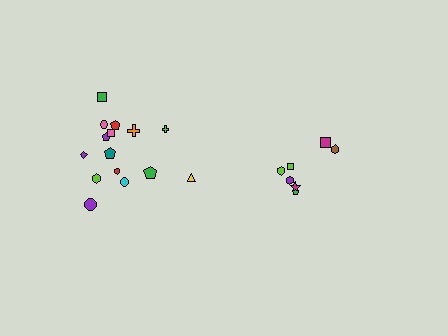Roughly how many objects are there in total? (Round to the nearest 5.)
Roughly 20 objects in total.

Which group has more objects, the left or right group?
The left group.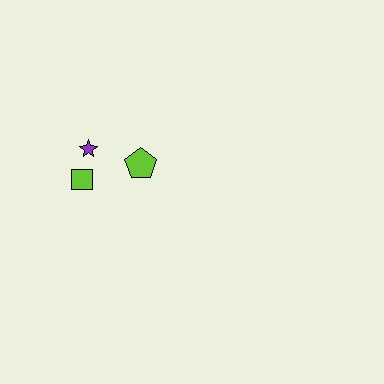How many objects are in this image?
There are 3 objects.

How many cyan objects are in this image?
There are no cyan objects.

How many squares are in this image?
There is 1 square.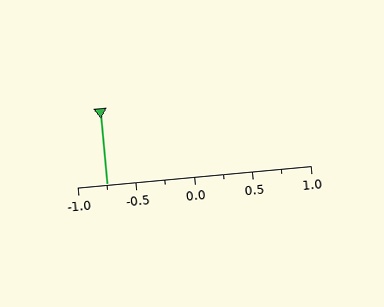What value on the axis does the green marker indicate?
The marker indicates approximately -0.75.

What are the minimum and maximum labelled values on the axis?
The axis runs from -1.0 to 1.0.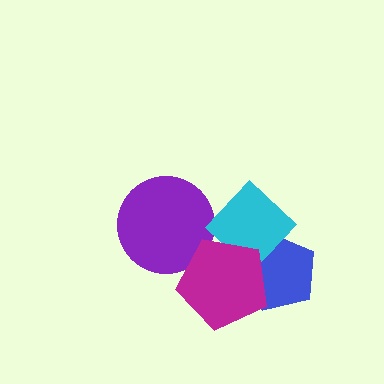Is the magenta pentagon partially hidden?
No, no other shape covers it.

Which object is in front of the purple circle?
The magenta pentagon is in front of the purple circle.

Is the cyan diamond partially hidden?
Yes, it is partially covered by another shape.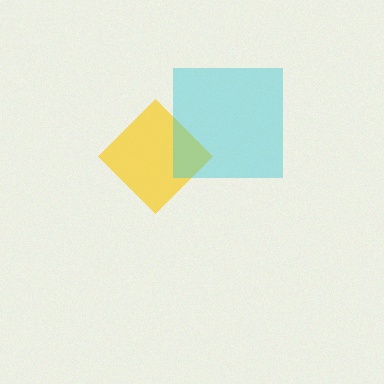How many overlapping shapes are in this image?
There are 2 overlapping shapes in the image.